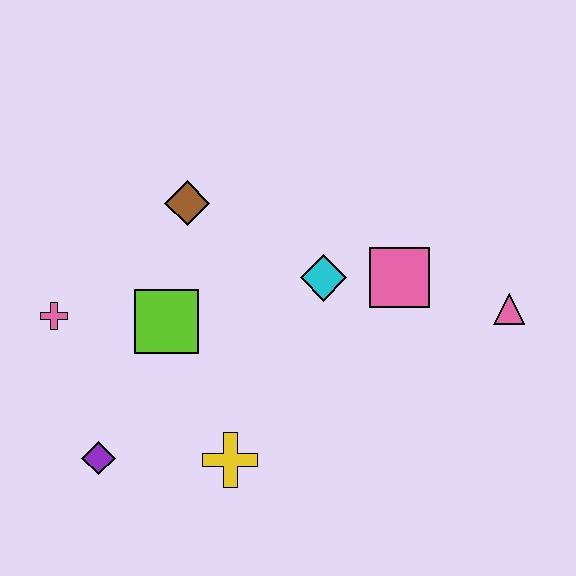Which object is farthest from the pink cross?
The pink triangle is farthest from the pink cross.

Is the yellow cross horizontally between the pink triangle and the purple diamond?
Yes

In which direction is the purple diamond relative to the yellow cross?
The purple diamond is to the left of the yellow cross.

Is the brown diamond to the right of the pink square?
No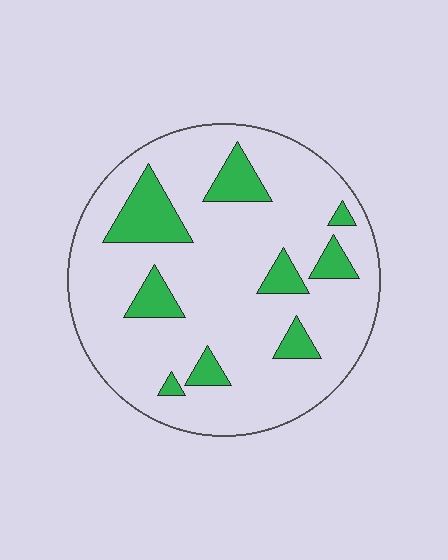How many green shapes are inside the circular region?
9.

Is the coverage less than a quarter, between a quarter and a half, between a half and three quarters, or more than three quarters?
Less than a quarter.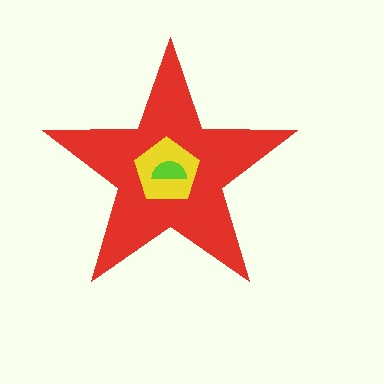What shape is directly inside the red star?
The yellow pentagon.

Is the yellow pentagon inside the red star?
Yes.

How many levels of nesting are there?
3.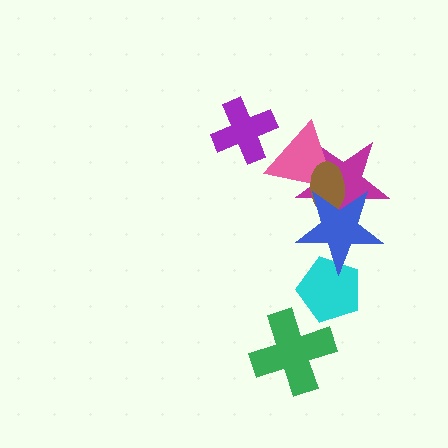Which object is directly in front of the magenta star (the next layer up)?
The pink triangle is directly in front of the magenta star.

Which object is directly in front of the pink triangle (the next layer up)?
The brown ellipse is directly in front of the pink triangle.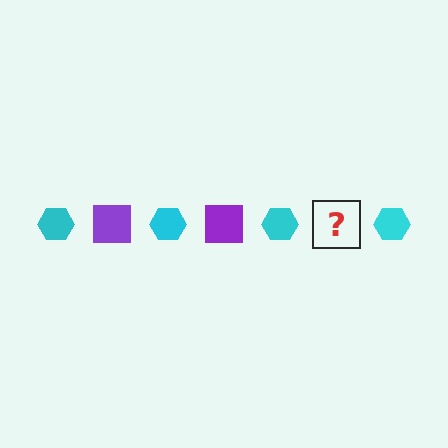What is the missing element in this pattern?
The missing element is a purple square.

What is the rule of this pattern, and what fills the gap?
The rule is that the pattern alternates between cyan hexagon and purple square. The gap should be filled with a purple square.